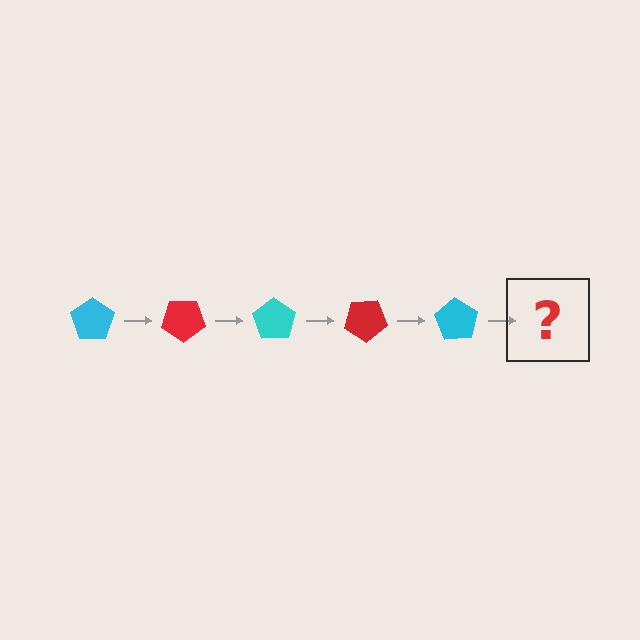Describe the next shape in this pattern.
It should be a red pentagon, rotated 175 degrees from the start.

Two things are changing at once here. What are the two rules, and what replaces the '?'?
The two rules are that it rotates 35 degrees each step and the color cycles through cyan and red. The '?' should be a red pentagon, rotated 175 degrees from the start.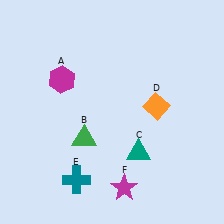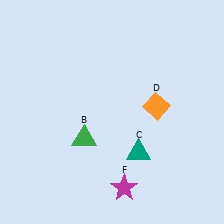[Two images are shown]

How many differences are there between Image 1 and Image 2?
There are 2 differences between the two images.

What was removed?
The magenta hexagon (A), the teal cross (E) were removed in Image 2.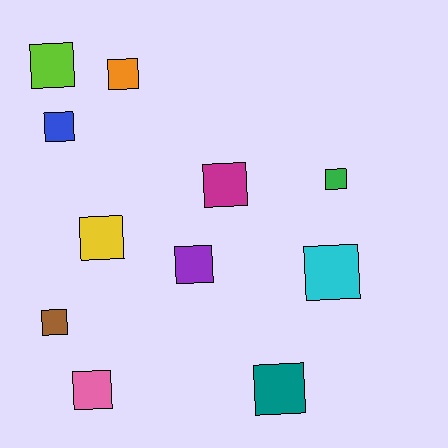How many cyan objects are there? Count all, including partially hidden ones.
There is 1 cyan object.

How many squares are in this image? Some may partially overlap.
There are 11 squares.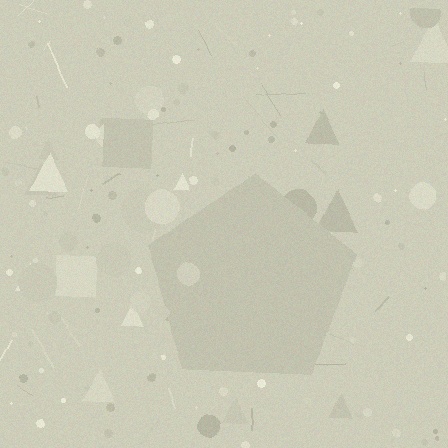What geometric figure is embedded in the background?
A pentagon is embedded in the background.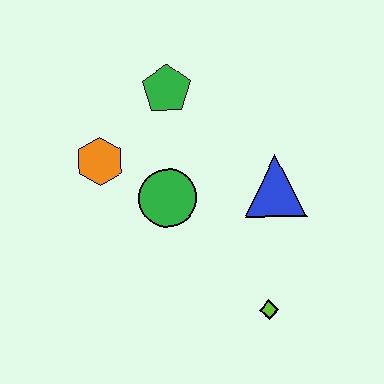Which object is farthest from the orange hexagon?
The lime diamond is farthest from the orange hexagon.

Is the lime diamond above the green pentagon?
No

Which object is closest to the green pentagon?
The orange hexagon is closest to the green pentagon.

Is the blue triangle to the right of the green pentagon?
Yes